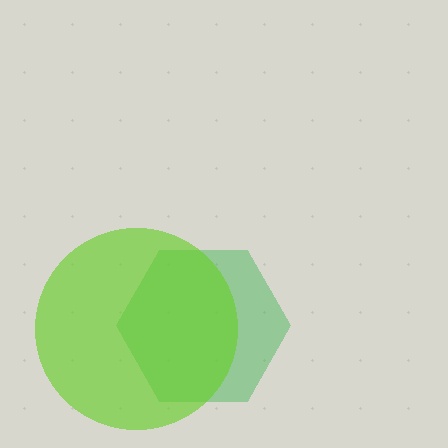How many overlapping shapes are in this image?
There are 2 overlapping shapes in the image.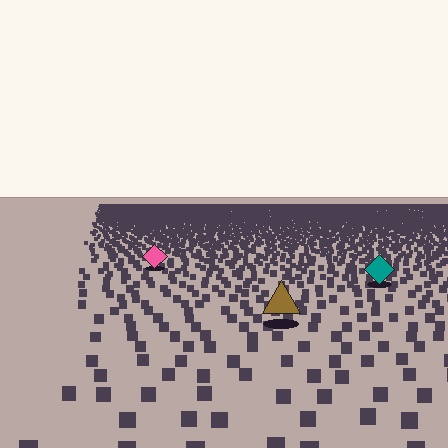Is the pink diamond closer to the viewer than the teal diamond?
No. The teal diamond is closer — you can tell from the texture gradient: the ground texture is coarser near it.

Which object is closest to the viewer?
The brown triangle is closest. The texture marks near it are larger and more spread out.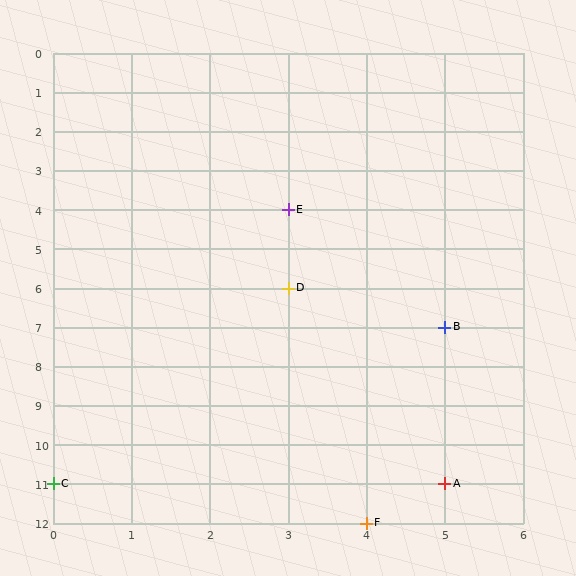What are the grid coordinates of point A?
Point A is at grid coordinates (5, 11).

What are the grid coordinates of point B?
Point B is at grid coordinates (5, 7).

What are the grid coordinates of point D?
Point D is at grid coordinates (3, 6).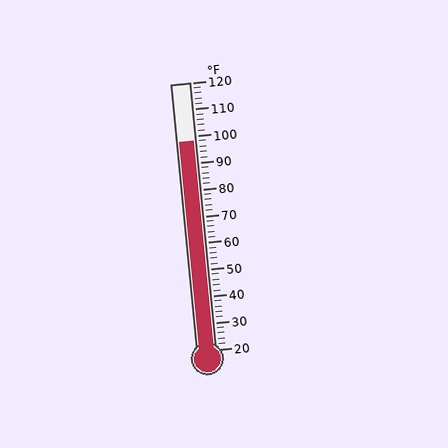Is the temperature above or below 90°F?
The temperature is above 90°F.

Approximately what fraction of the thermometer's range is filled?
The thermometer is filled to approximately 80% of its range.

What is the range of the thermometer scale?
The thermometer scale ranges from 20°F to 120°F.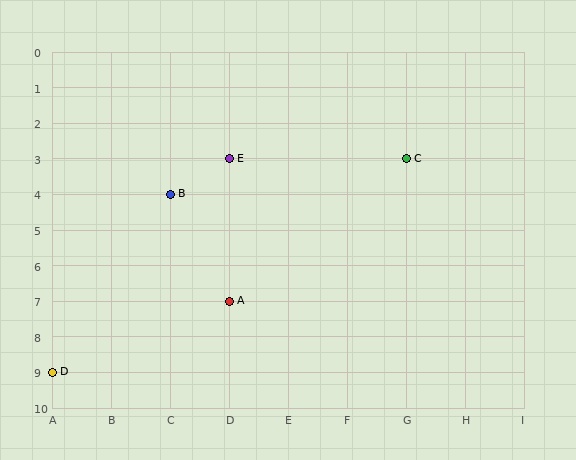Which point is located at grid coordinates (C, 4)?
Point B is at (C, 4).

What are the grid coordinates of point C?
Point C is at grid coordinates (G, 3).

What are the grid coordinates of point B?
Point B is at grid coordinates (C, 4).